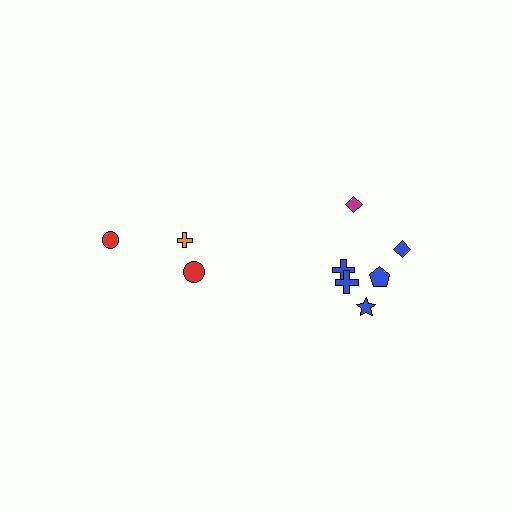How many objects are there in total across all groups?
There are 9 objects.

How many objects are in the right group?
There are 6 objects.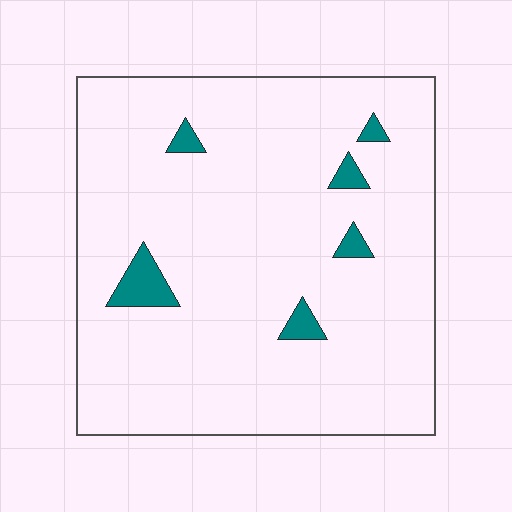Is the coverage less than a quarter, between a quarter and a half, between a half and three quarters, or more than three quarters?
Less than a quarter.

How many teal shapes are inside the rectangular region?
6.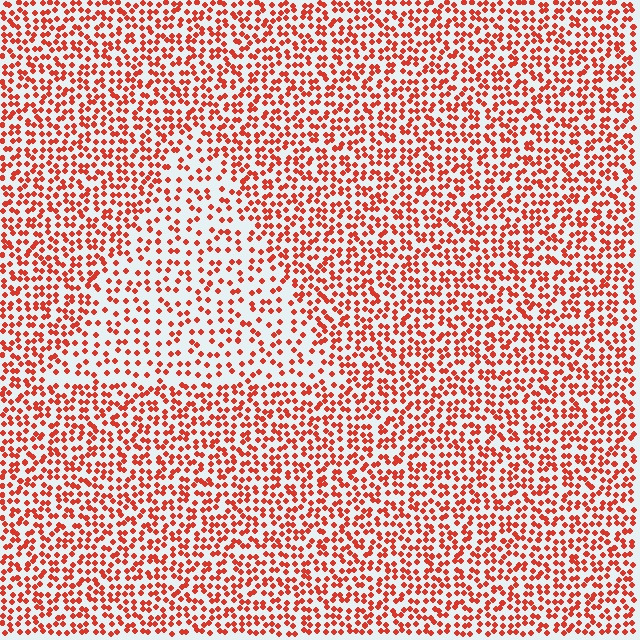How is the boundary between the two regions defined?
The boundary is defined by a change in element density (approximately 1.8x ratio). All elements are the same color, size, and shape.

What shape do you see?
I see a triangle.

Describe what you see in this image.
The image contains small red elements arranged at two different densities. A triangle-shaped region is visible where the elements are less densely packed than the surrounding area.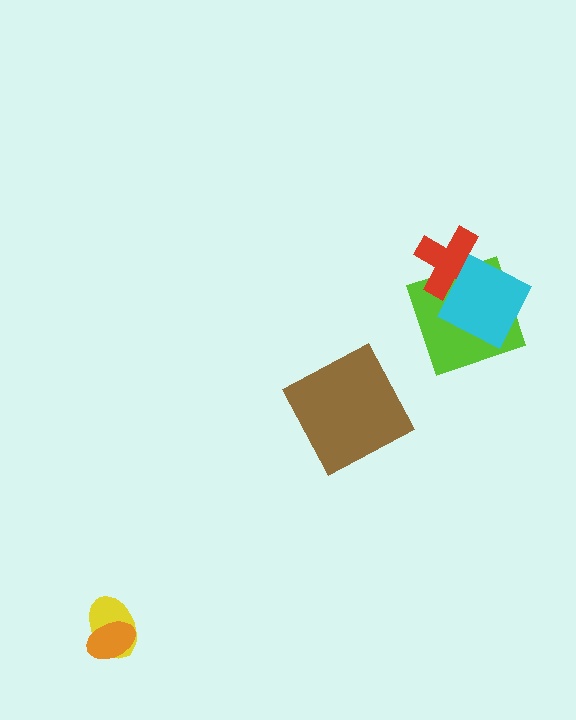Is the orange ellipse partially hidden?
No, no other shape covers it.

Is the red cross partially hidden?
Yes, it is partially covered by another shape.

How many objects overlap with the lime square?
2 objects overlap with the lime square.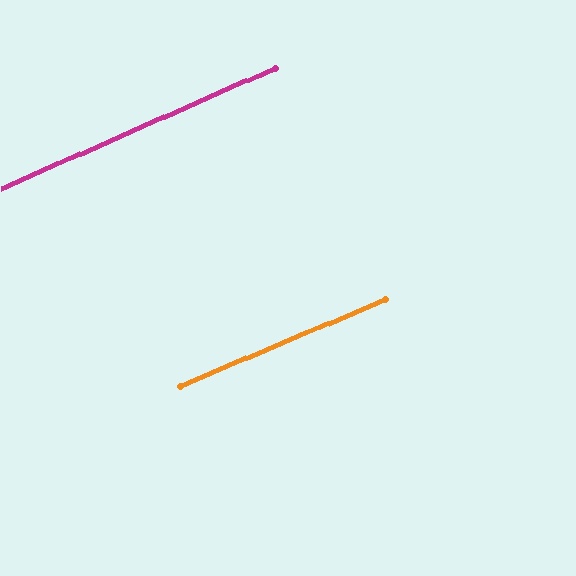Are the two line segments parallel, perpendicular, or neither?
Parallel — their directions differ by only 0.7°.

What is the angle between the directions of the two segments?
Approximately 1 degree.